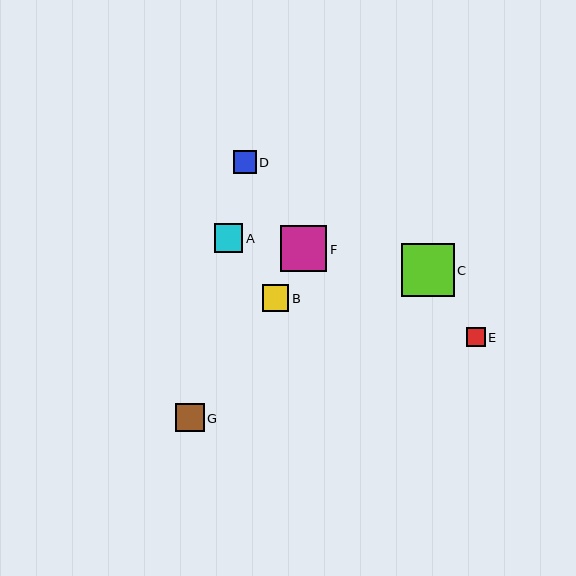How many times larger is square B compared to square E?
Square B is approximately 1.4 times the size of square E.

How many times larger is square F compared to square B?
Square F is approximately 1.7 times the size of square B.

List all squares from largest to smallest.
From largest to smallest: C, F, A, G, B, D, E.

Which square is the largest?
Square C is the largest with a size of approximately 53 pixels.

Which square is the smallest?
Square E is the smallest with a size of approximately 19 pixels.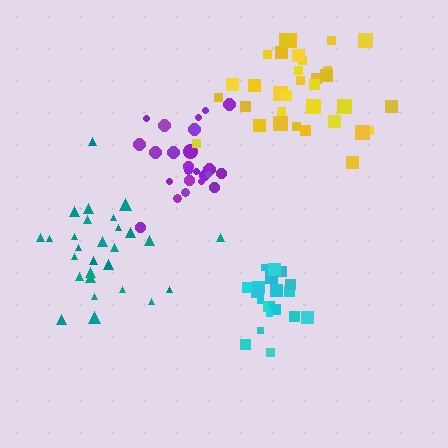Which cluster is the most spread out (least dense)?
Teal.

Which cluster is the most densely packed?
Cyan.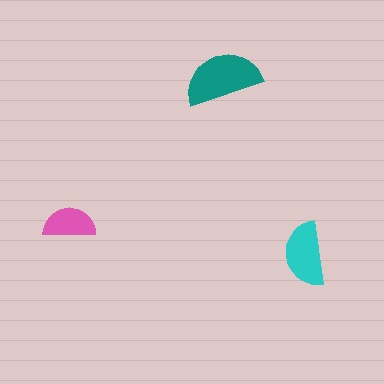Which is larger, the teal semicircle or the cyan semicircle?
The teal one.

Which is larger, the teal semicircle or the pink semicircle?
The teal one.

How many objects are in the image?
There are 3 objects in the image.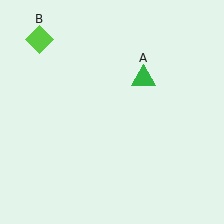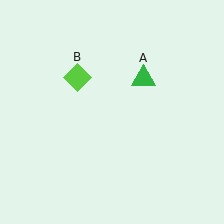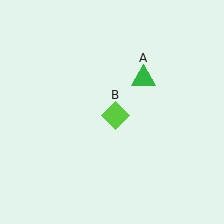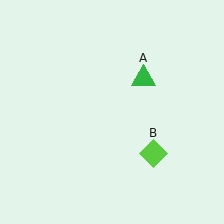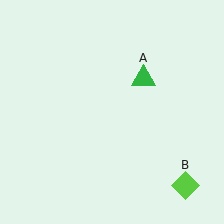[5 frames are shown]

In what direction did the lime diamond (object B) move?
The lime diamond (object B) moved down and to the right.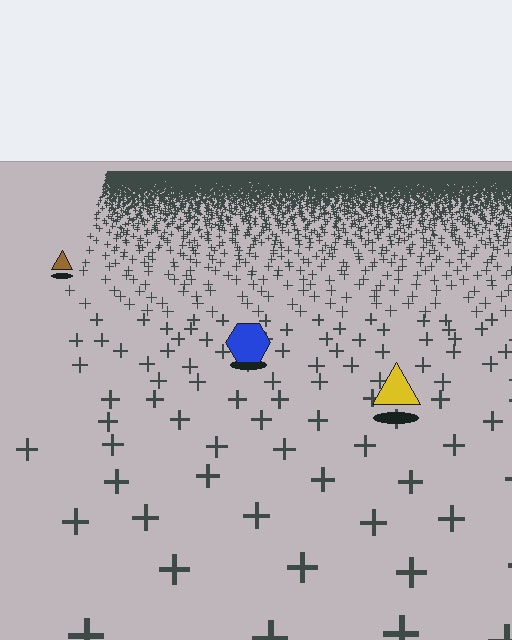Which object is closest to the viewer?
The yellow triangle is closest. The texture marks near it are larger and more spread out.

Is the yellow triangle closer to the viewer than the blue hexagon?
Yes. The yellow triangle is closer — you can tell from the texture gradient: the ground texture is coarser near it.